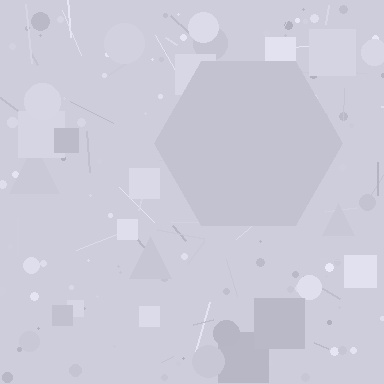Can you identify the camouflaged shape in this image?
The camouflaged shape is a hexagon.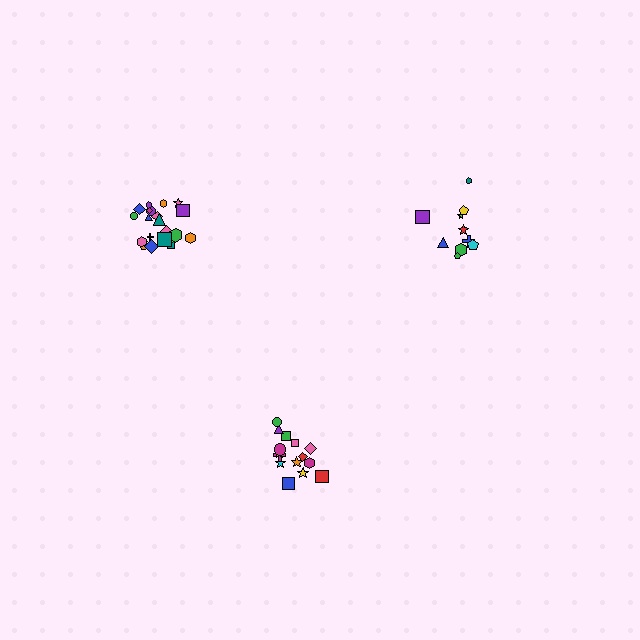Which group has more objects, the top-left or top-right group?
The top-left group.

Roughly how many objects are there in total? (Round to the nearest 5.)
Roughly 45 objects in total.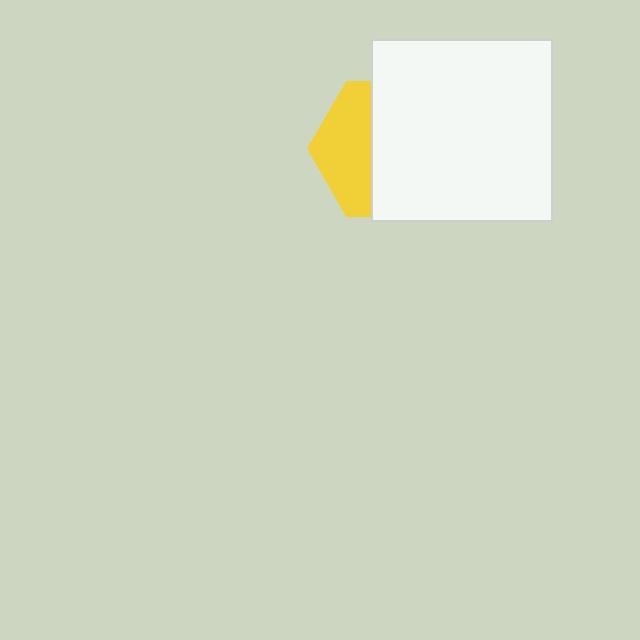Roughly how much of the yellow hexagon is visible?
A small part of it is visible (roughly 38%).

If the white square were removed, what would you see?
You would see the complete yellow hexagon.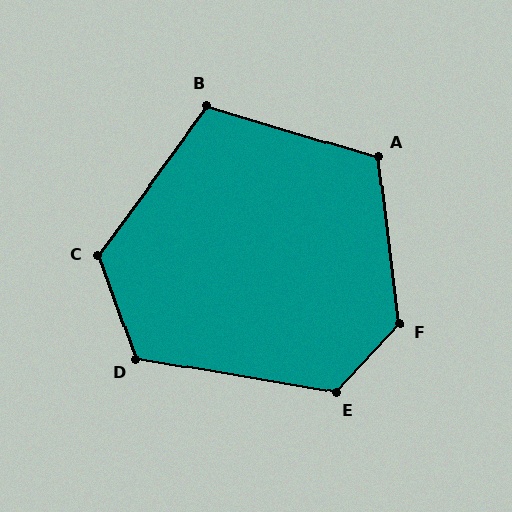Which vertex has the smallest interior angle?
B, at approximately 110 degrees.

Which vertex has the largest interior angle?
F, at approximately 131 degrees.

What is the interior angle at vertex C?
Approximately 124 degrees (obtuse).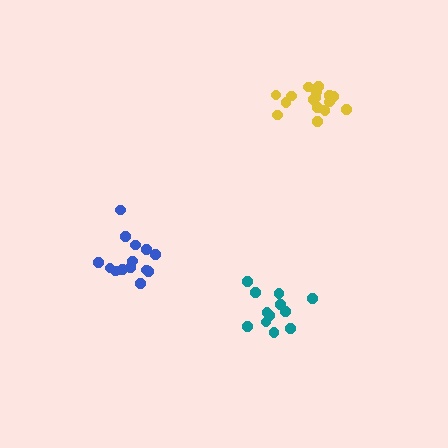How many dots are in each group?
Group 1: 15 dots, Group 2: 12 dots, Group 3: 16 dots (43 total).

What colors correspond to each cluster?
The clusters are colored: blue, teal, yellow.